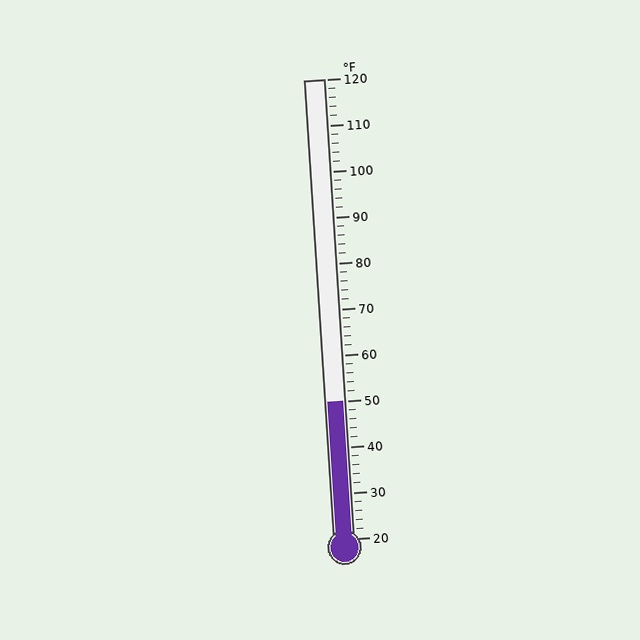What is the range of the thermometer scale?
The thermometer scale ranges from 20°F to 120°F.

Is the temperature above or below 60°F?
The temperature is below 60°F.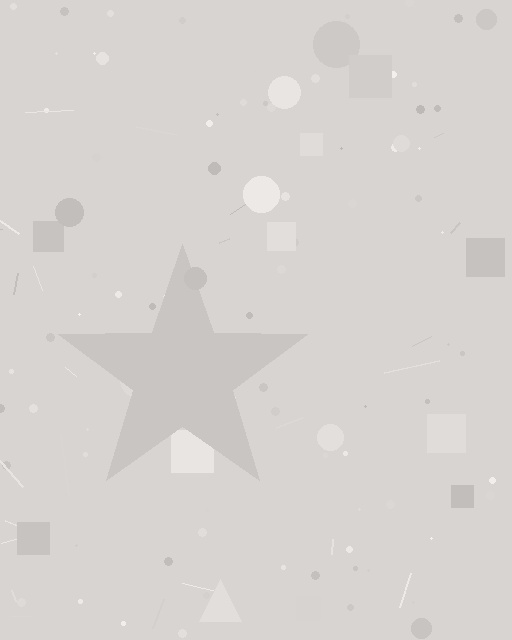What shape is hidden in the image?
A star is hidden in the image.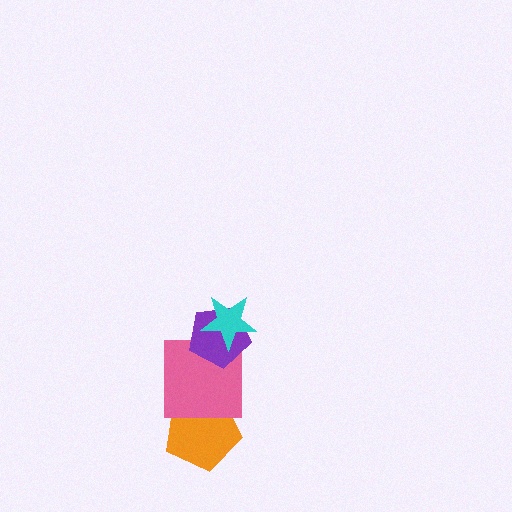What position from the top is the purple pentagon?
The purple pentagon is 2nd from the top.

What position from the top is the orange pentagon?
The orange pentagon is 4th from the top.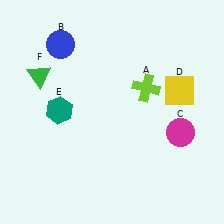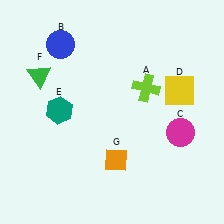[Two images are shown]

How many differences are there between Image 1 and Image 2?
There is 1 difference between the two images.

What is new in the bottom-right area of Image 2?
An orange diamond (G) was added in the bottom-right area of Image 2.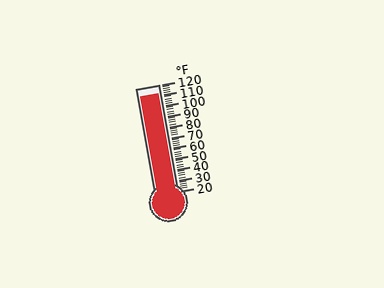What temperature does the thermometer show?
The thermometer shows approximately 112°F.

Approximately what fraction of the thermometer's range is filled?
The thermometer is filled to approximately 90% of its range.